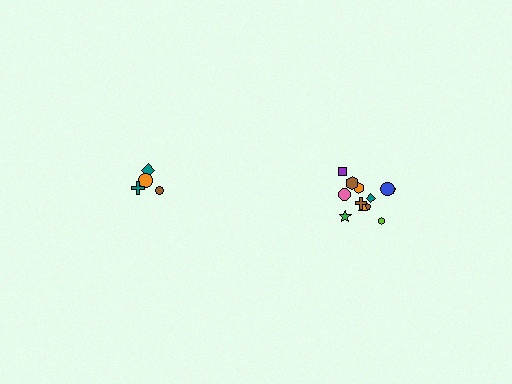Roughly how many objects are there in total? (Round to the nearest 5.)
Roughly 15 objects in total.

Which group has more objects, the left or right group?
The right group.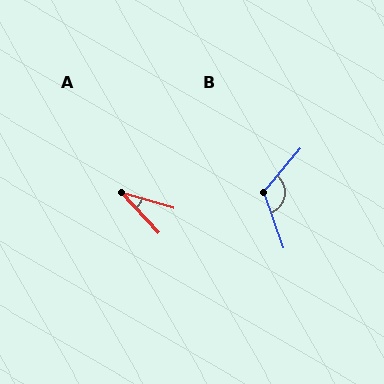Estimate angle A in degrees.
Approximately 31 degrees.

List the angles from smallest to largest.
A (31°), B (120°).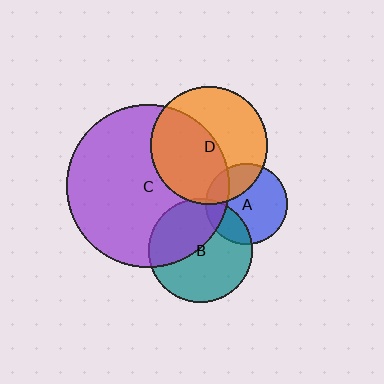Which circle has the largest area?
Circle C (purple).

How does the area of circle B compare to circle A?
Approximately 1.6 times.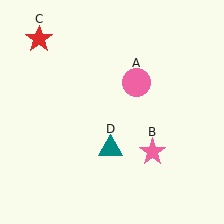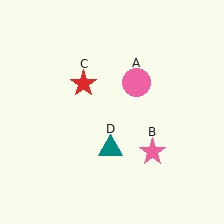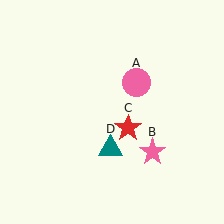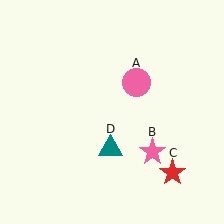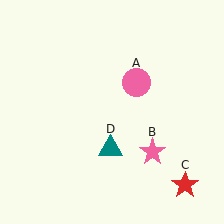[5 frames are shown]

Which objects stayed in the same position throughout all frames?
Pink circle (object A) and pink star (object B) and teal triangle (object D) remained stationary.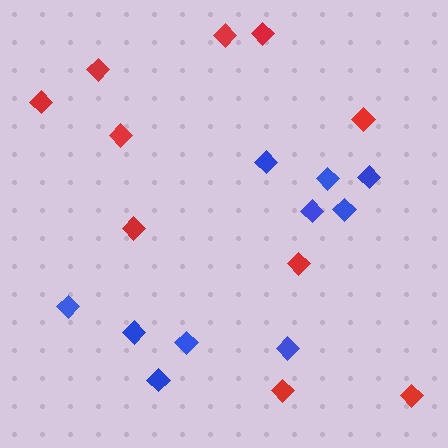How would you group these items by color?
There are 2 groups: one group of red diamonds (10) and one group of blue diamonds (10).